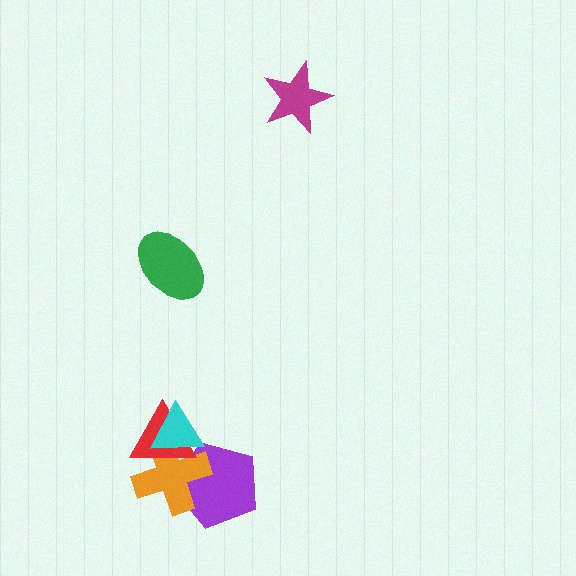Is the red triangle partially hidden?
Yes, it is partially covered by another shape.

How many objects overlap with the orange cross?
3 objects overlap with the orange cross.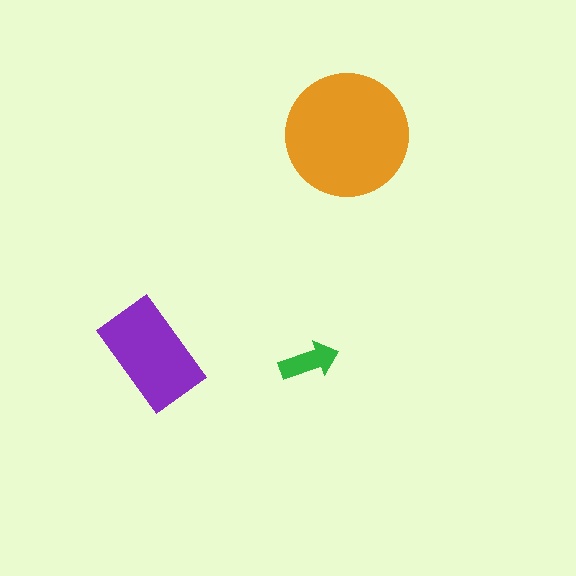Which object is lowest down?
The green arrow is bottommost.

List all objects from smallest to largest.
The green arrow, the purple rectangle, the orange circle.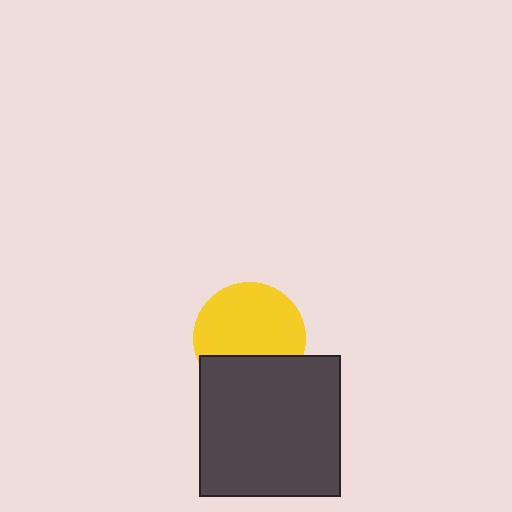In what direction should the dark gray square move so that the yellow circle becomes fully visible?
The dark gray square should move down. That is the shortest direction to clear the overlap and leave the yellow circle fully visible.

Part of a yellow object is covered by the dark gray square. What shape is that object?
It is a circle.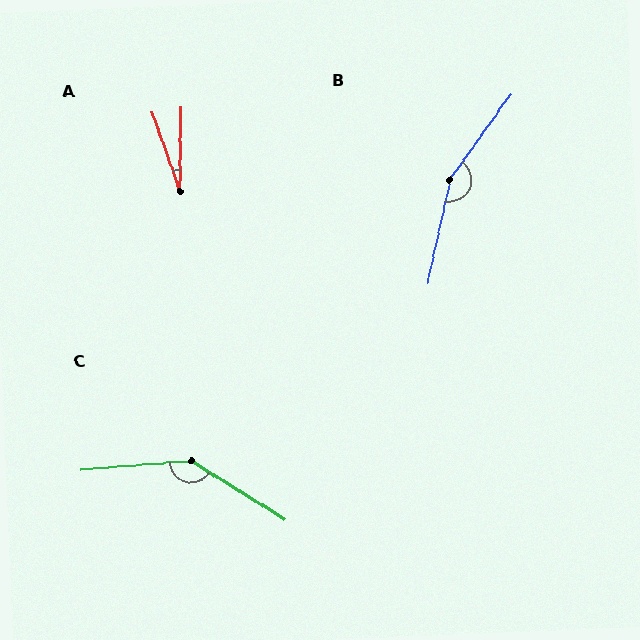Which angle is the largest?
B, at approximately 156 degrees.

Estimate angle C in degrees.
Approximately 143 degrees.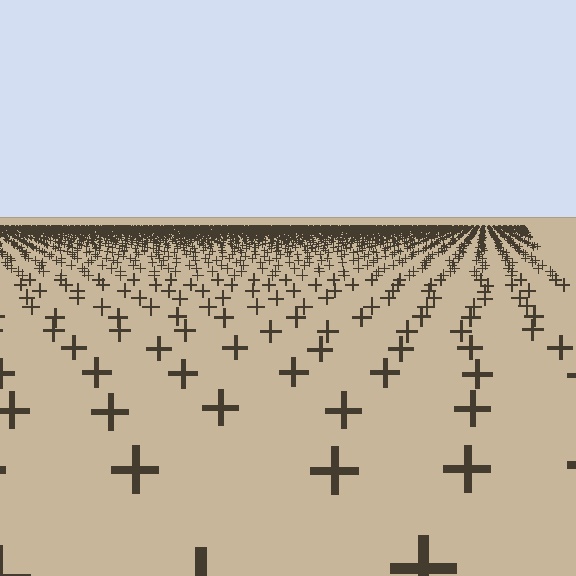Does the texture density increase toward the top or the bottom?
Density increases toward the top.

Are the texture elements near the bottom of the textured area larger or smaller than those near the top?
Larger. Near the bottom, elements are closer to the viewer and appear at a bigger on-screen size.